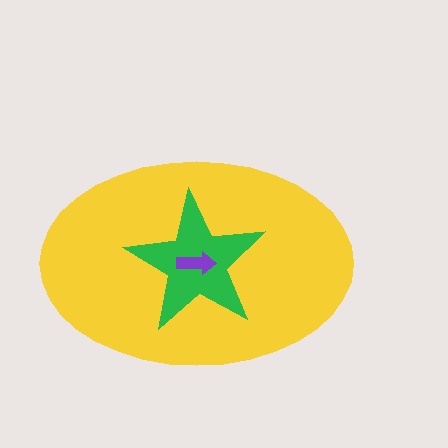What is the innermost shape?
The purple arrow.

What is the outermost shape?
The yellow ellipse.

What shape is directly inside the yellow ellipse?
The green star.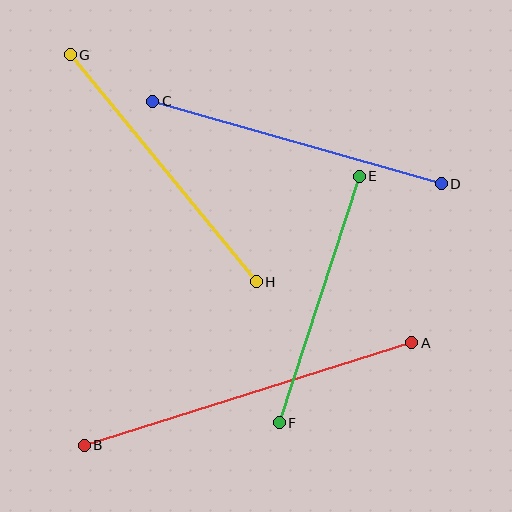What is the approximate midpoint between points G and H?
The midpoint is at approximately (163, 168) pixels.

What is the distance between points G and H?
The distance is approximately 294 pixels.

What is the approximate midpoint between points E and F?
The midpoint is at approximately (319, 299) pixels.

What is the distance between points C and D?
The distance is approximately 300 pixels.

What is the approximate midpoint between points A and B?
The midpoint is at approximately (248, 394) pixels.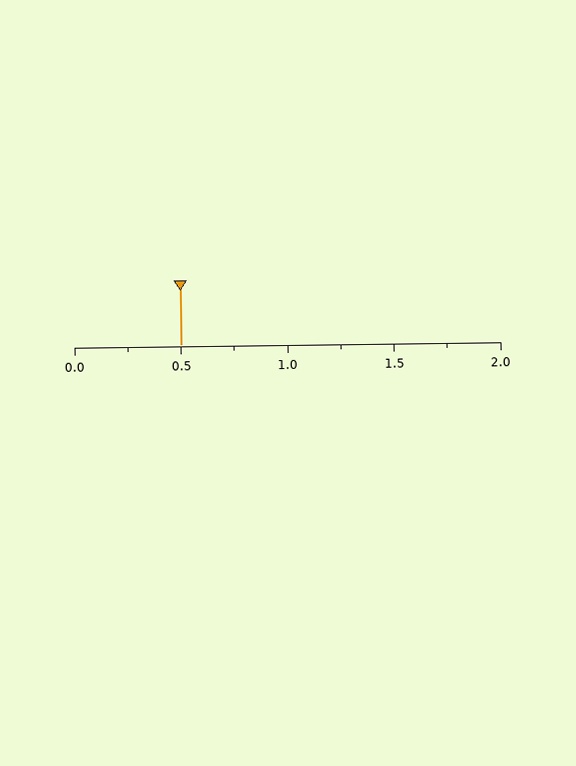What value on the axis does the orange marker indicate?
The marker indicates approximately 0.5.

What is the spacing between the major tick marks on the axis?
The major ticks are spaced 0.5 apart.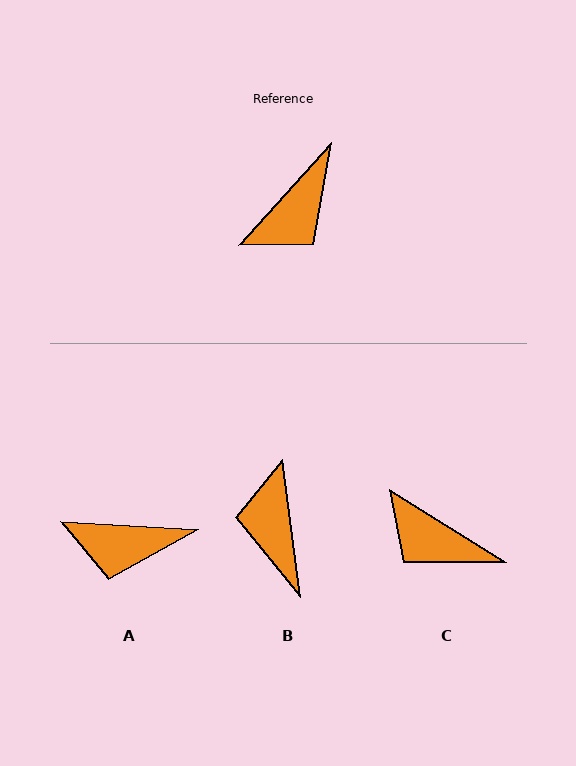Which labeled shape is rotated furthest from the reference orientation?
B, about 130 degrees away.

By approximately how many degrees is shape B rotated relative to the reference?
Approximately 130 degrees clockwise.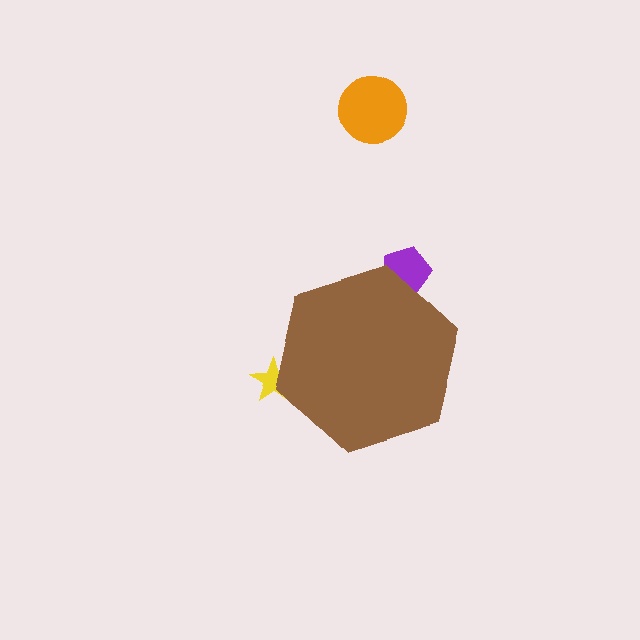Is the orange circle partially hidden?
No, the orange circle is fully visible.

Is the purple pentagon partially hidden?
Yes, the purple pentagon is partially hidden behind the brown hexagon.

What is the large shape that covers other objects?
A brown hexagon.